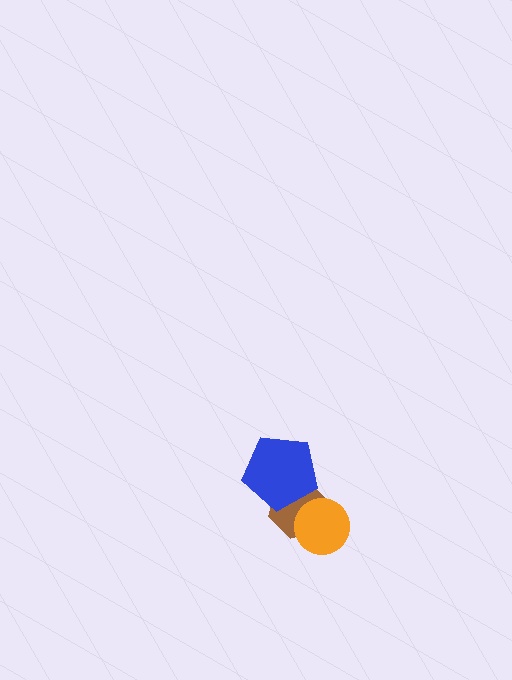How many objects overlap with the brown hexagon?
2 objects overlap with the brown hexagon.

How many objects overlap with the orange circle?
1 object overlaps with the orange circle.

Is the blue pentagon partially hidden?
No, no other shape covers it.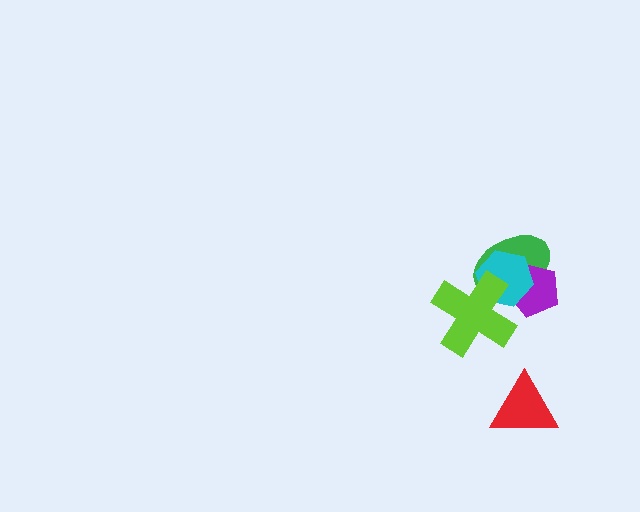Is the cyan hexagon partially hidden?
Yes, it is partially covered by another shape.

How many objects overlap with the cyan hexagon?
3 objects overlap with the cyan hexagon.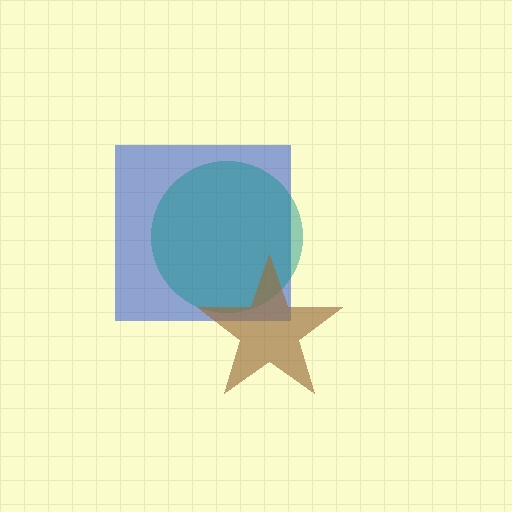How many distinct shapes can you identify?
There are 3 distinct shapes: a blue square, a teal circle, a brown star.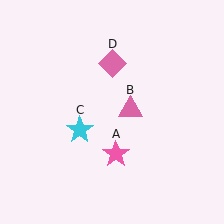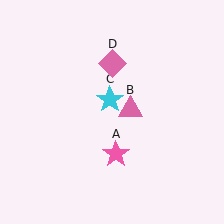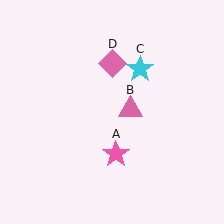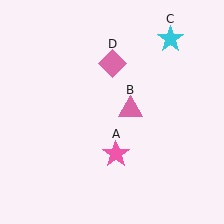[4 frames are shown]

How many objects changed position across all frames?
1 object changed position: cyan star (object C).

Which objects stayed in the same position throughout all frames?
Pink star (object A) and pink triangle (object B) and pink diamond (object D) remained stationary.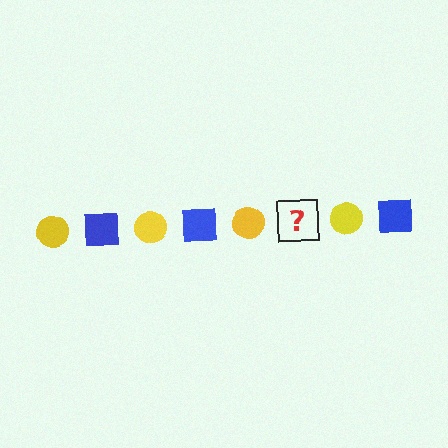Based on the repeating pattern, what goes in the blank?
The blank should be a blue square.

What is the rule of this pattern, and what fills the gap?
The rule is that the pattern alternates between yellow circle and blue square. The gap should be filled with a blue square.